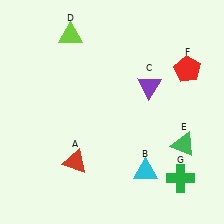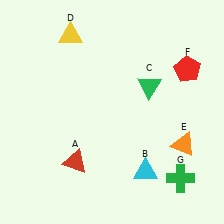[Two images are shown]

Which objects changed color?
C changed from purple to green. D changed from lime to yellow. E changed from green to orange.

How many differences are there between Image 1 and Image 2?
There are 3 differences between the two images.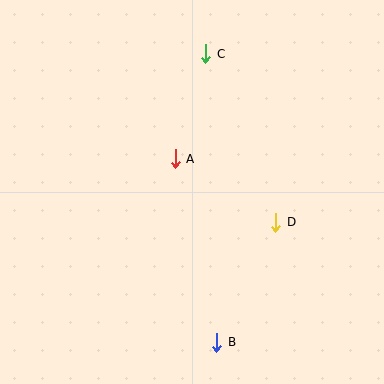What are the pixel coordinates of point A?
Point A is at (175, 159).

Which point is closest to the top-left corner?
Point C is closest to the top-left corner.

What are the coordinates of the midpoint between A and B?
The midpoint between A and B is at (196, 250).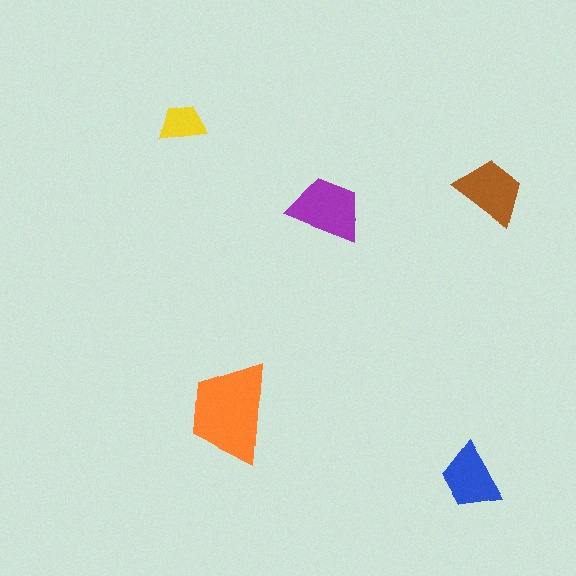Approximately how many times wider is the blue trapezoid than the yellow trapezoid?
About 1.5 times wider.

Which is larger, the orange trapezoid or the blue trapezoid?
The orange one.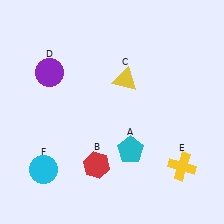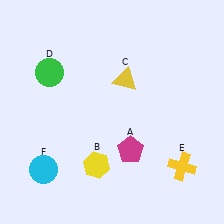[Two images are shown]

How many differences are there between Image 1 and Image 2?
There are 3 differences between the two images.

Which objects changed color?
A changed from cyan to magenta. B changed from red to yellow. D changed from purple to green.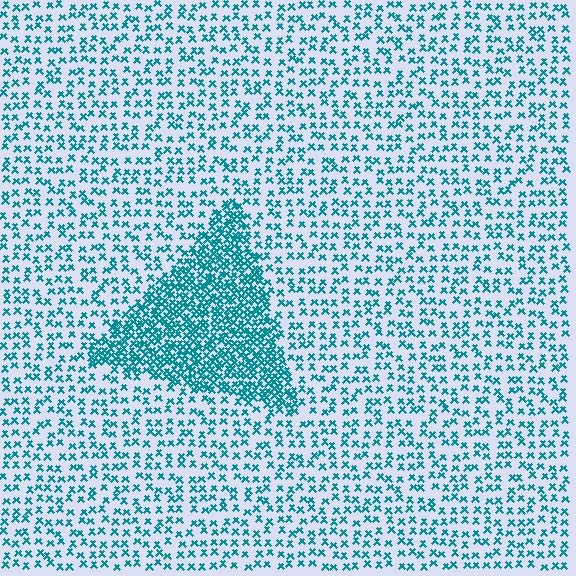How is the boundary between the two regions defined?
The boundary is defined by a change in element density (approximately 2.6x ratio). All elements are the same color, size, and shape.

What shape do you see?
I see a triangle.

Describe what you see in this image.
The image contains small teal elements arranged at two different densities. A triangle-shaped region is visible where the elements are more densely packed than the surrounding area.